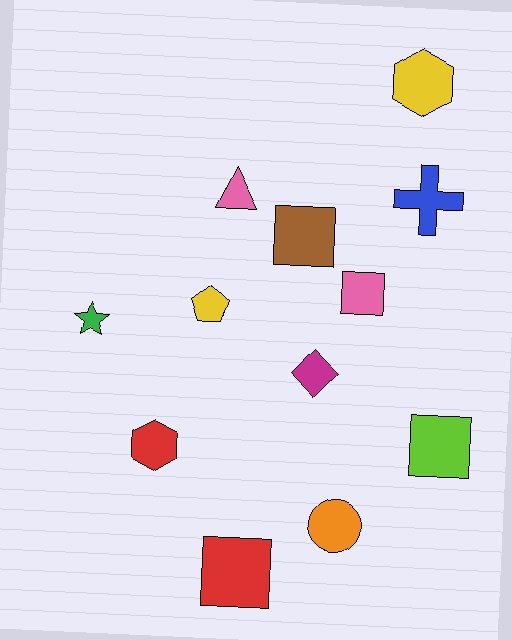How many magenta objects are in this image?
There is 1 magenta object.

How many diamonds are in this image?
There is 1 diamond.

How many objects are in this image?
There are 12 objects.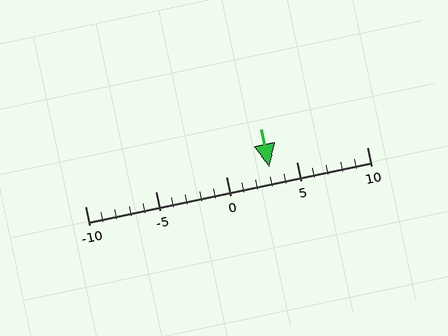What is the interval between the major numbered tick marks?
The major tick marks are spaced 5 units apart.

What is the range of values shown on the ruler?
The ruler shows values from -10 to 10.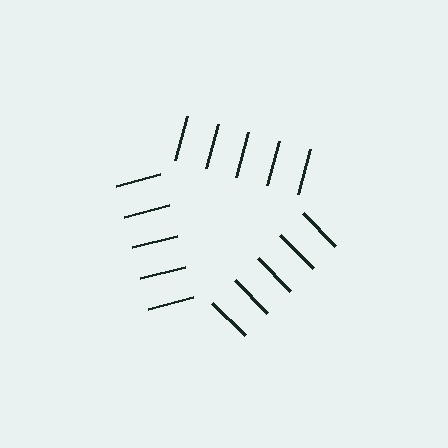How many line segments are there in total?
15 — 5 along each of the 3 edges.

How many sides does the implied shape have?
3 sides — the line-ends trace a triangle.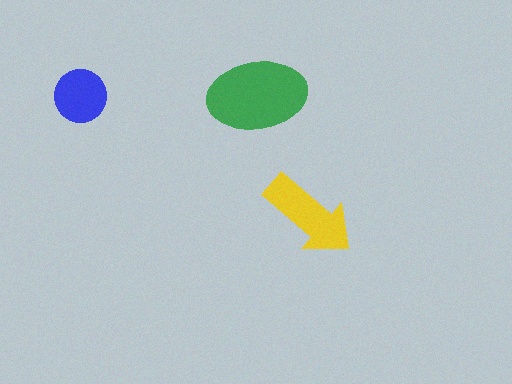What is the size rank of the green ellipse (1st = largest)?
1st.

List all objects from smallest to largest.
The blue circle, the yellow arrow, the green ellipse.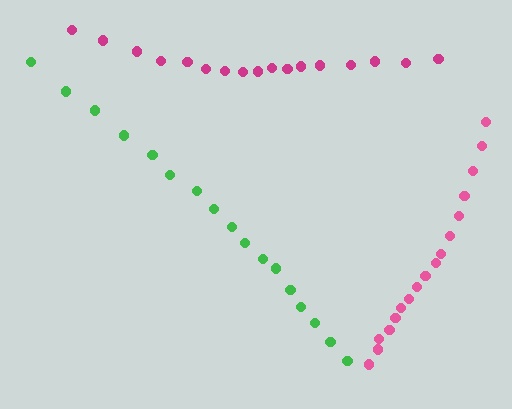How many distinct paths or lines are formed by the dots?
There are 3 distinct paths.